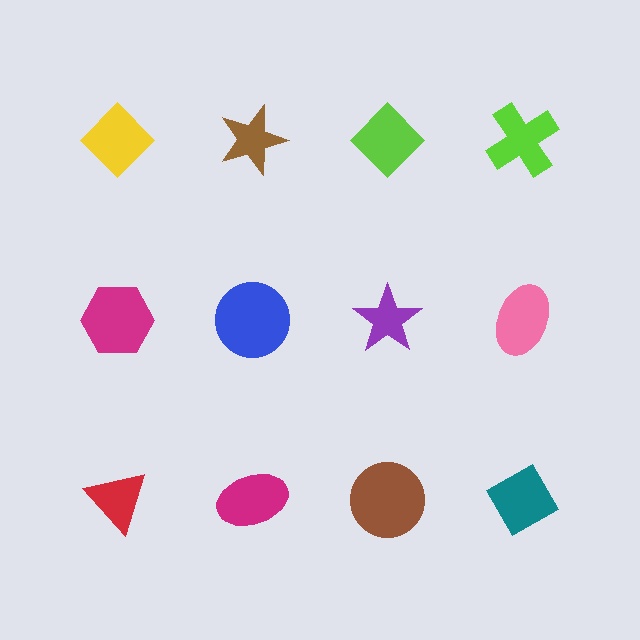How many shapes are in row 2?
4 shapes.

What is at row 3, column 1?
A red triangle.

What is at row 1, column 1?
A yellow diamond.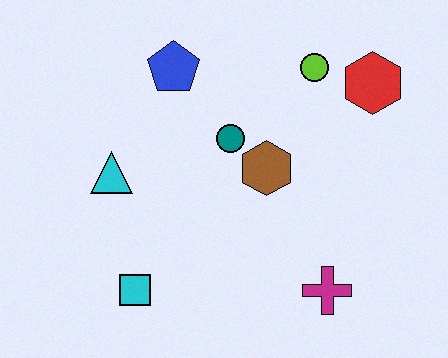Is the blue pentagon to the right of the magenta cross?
No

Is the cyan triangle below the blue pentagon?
Yes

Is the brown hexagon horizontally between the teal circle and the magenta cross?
Yes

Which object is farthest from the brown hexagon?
The cyan square is farthest from the brown hexagon.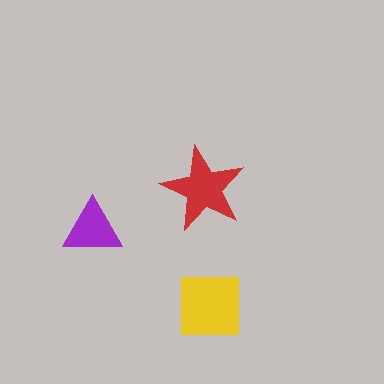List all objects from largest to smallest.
The yellow square, the red star, the purple triangle.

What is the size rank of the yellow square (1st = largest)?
1st.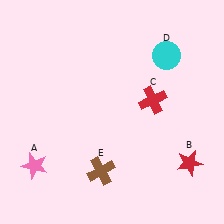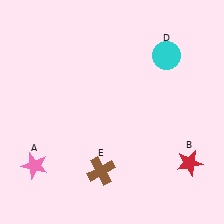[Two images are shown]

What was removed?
The red cross (C) was removed in Image 2.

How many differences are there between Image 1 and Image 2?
There is 1 difference between the two images.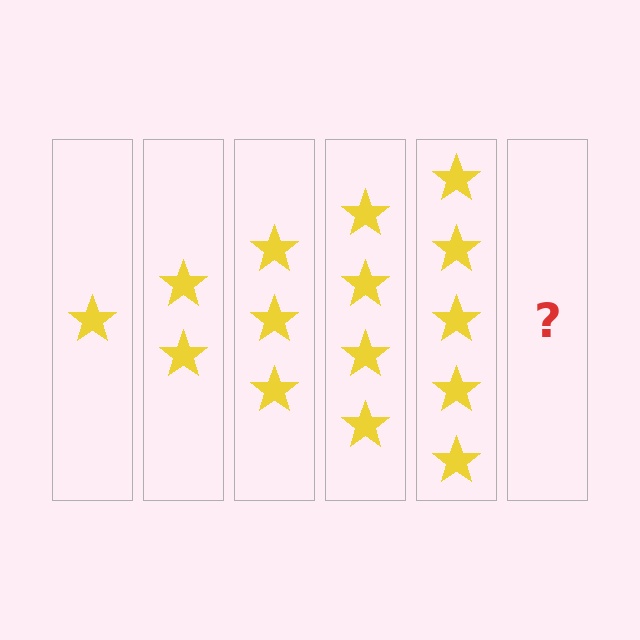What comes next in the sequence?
The next element should be 6 stars.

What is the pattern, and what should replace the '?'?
The pattern is that each step adds one more star. The '?' should be 6 stars.